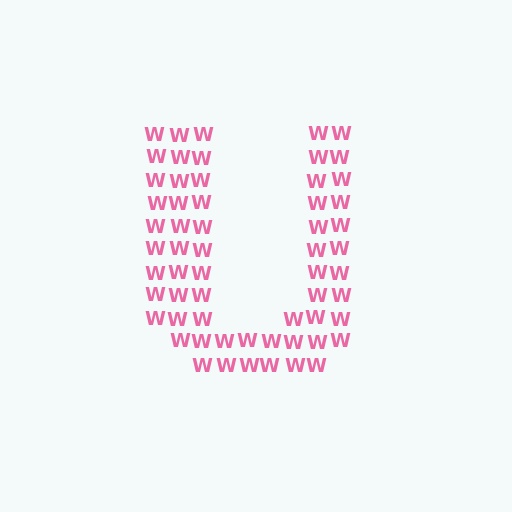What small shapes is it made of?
It is made of small letter W's.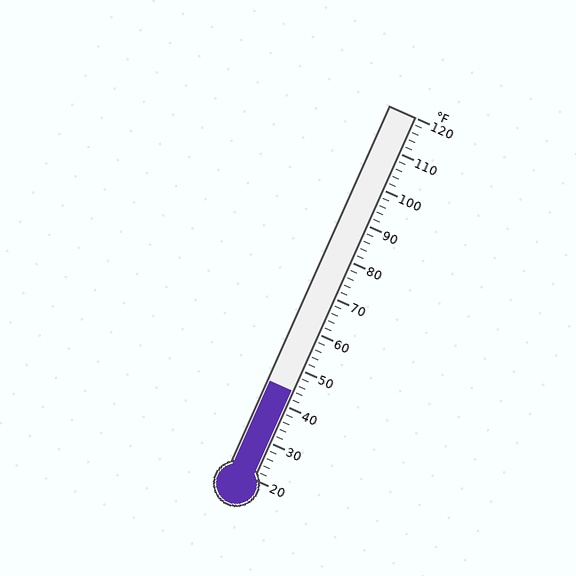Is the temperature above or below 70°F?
The temperature is below 70°F.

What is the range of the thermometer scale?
The thermometer scale ranges from 20°F to 120°F.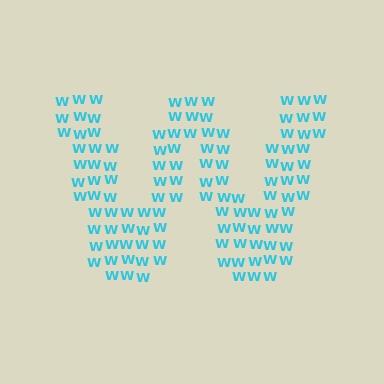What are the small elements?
The small elements are letter W's.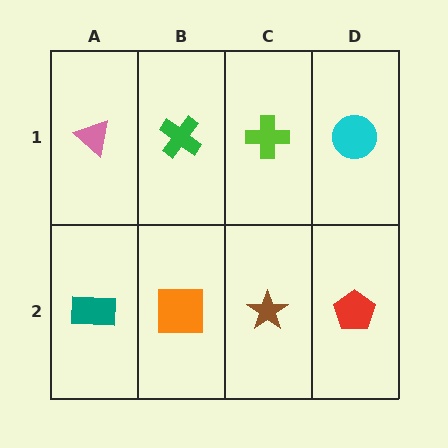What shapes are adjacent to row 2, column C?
A lime cross (row 1, column C), an orange square (row 2, column B), a red pentagon (row 2, column D).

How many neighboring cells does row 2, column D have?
2.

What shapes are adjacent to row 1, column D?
A red pentagon (row 2, column D), a lime cross (row 1, column C).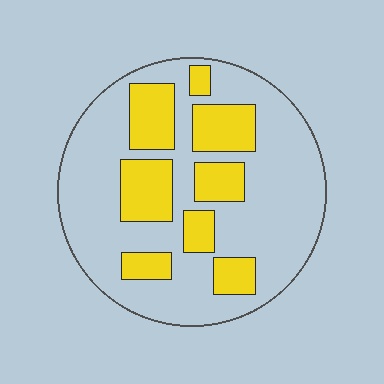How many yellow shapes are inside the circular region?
8.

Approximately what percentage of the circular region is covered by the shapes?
Approximately 30%.